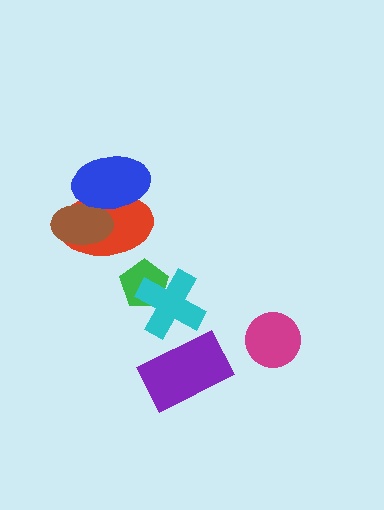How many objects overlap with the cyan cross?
2 objects overlap with the cyan cross.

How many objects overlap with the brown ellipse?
2 objects overlap with the brown ellipse.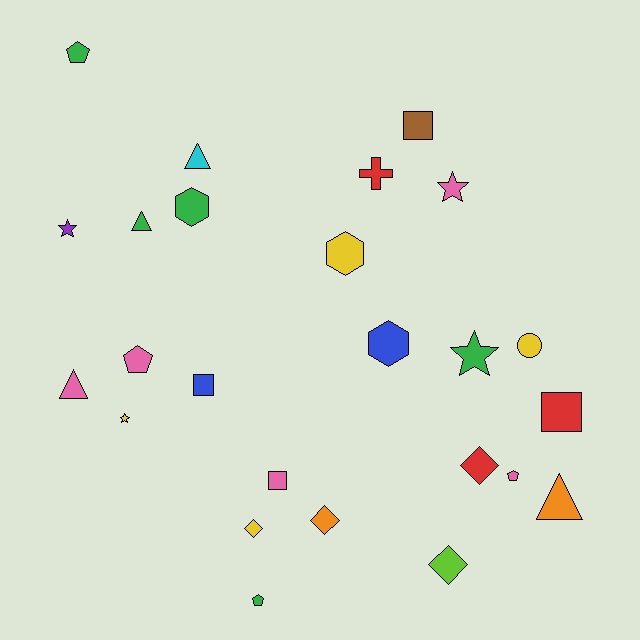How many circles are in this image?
There is 1 circle.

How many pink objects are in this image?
There are 5 pink objects.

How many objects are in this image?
There are 25 objects.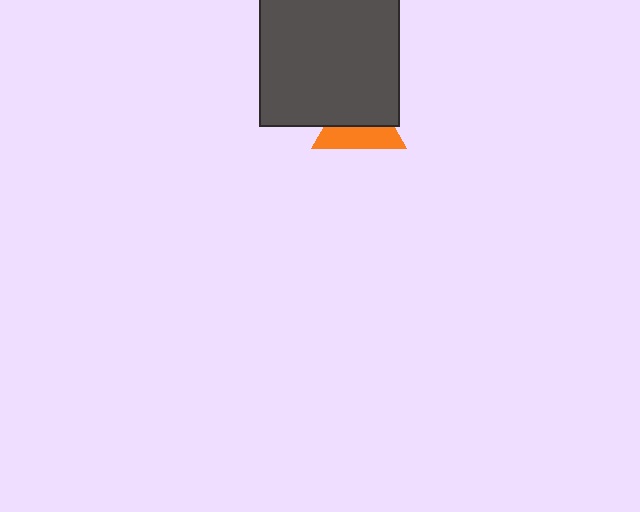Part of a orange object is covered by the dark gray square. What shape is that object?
It is a triangle.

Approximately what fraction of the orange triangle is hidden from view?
Roughly 54% of the orange triangle is hidden behind the dark gray square.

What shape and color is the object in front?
The object in front is a dark gray square.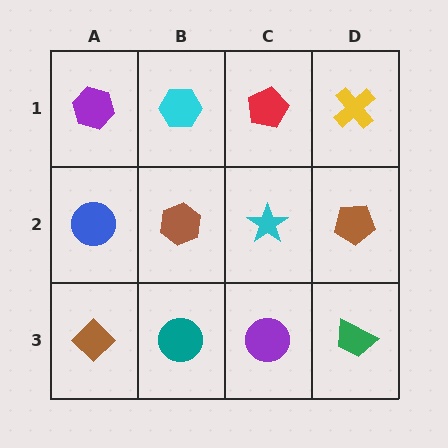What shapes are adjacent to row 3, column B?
A brown hexagon (row 2, column B), a brown diamond (row 3, column A), a purple circle (row 3, column C).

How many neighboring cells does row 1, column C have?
3.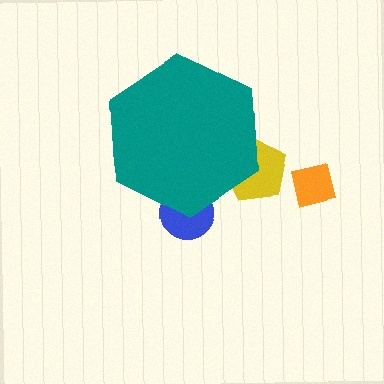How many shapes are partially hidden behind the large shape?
2 shapes are partially hidden.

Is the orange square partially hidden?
No, the orange square is fully visible.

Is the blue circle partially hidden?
Yes, the blue circle is partially hidden behind the teal hexagon.